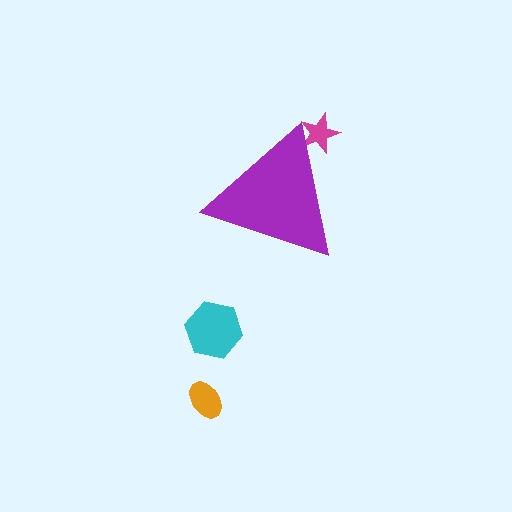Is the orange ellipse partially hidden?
No, the orange ellipse is fully visible.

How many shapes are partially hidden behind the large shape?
1 shape is partially hidden.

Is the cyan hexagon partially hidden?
No, the cyan hexagon is fully visible.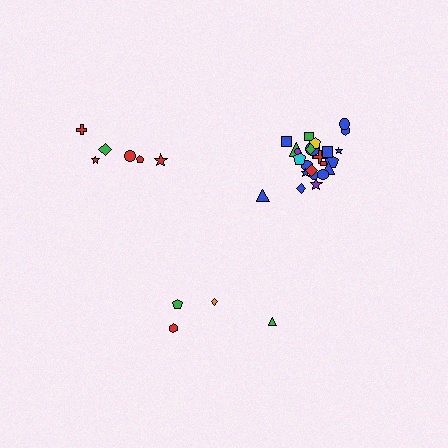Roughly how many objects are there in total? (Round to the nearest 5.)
Roughly 35 objects in total.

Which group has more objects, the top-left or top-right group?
The top-right group.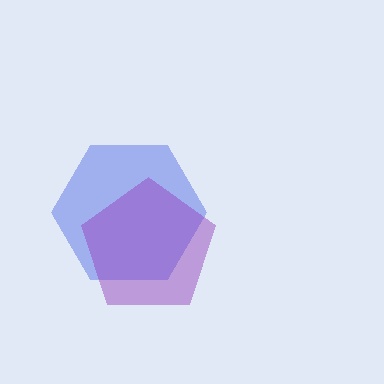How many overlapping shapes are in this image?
There are 2 overlapping shapes in the image.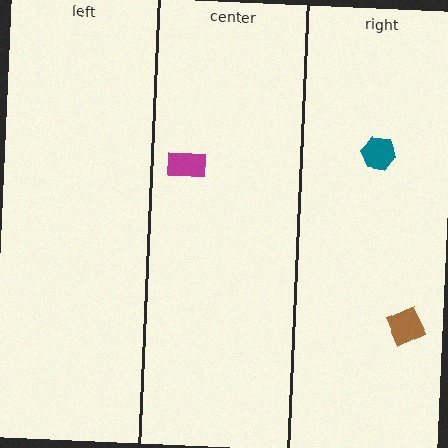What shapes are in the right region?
The brown square, the teal hexagon.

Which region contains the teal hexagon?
The right region.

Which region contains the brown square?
The right region.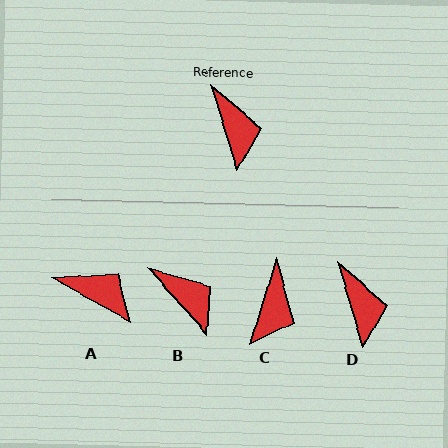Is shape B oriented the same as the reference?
No, it is off by about 25 degrees.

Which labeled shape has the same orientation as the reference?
D.